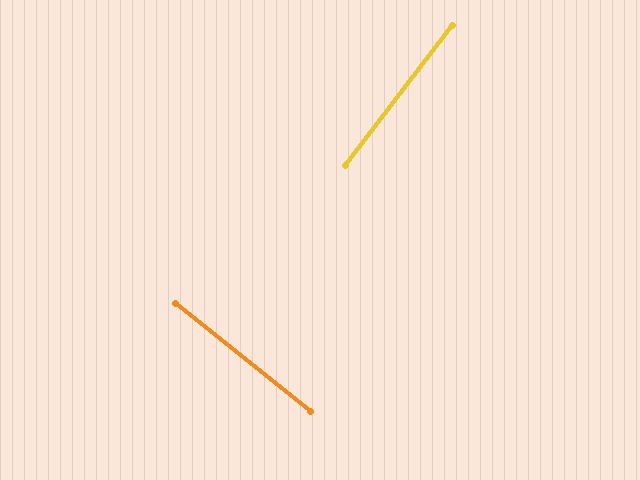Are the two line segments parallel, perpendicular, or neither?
Perpendicular — they meet at approximately 89°.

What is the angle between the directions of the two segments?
Approximately 89 degrees.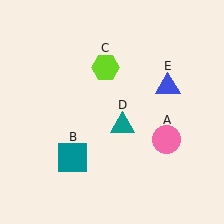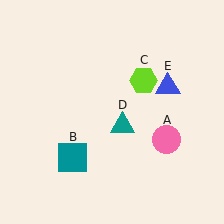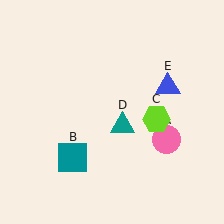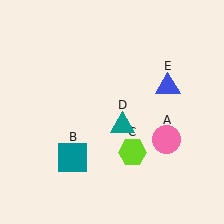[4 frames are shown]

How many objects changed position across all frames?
1 object changed position: lime hexagon (object C).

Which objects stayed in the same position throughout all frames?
Pink circle (object A) and teal square (object B) and teal triangle (object D) and blue triangle (object E) remained stationary.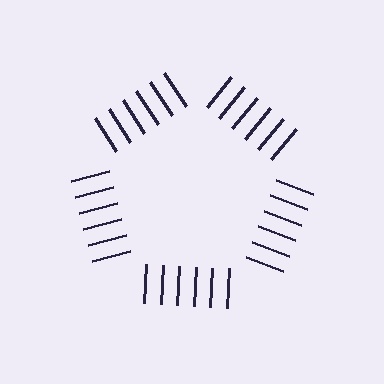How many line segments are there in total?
30 — 6 along each of the 5 edges.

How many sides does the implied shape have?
5 sides — the line-ends trace a pentagon.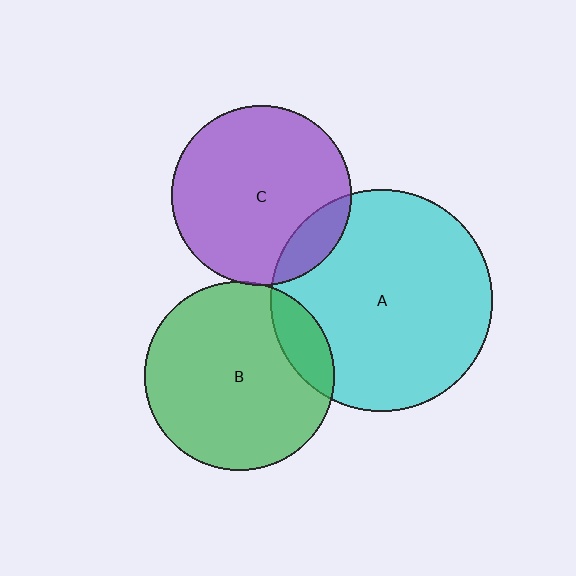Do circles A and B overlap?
Yes.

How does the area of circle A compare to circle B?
Approximately 1.4 times.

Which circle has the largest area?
Circle A (cyan).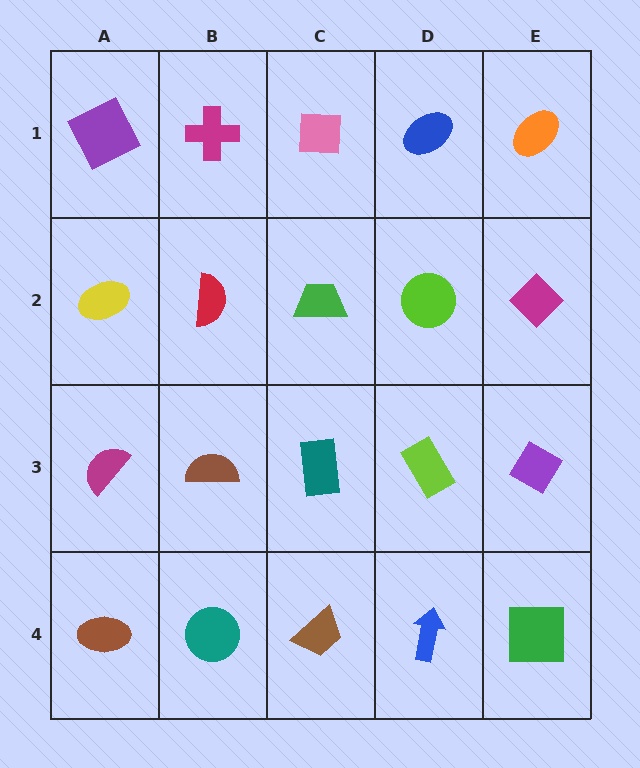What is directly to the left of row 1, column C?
A magenta cross.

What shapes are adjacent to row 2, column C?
A pink square (row 1, column C), a teal rectangle (row 3, column C), a red semicircle (row 2, column B), a lime circle (row 2, column D).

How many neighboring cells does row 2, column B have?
4.